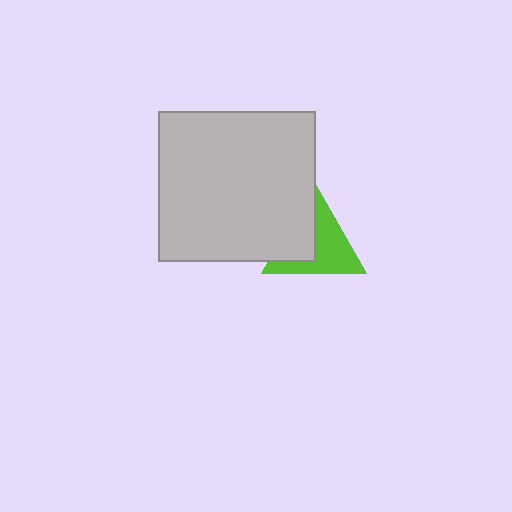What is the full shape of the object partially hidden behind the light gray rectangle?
The partially hidden object is a lime triangle.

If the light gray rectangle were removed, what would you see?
You would see the complete lime triangle.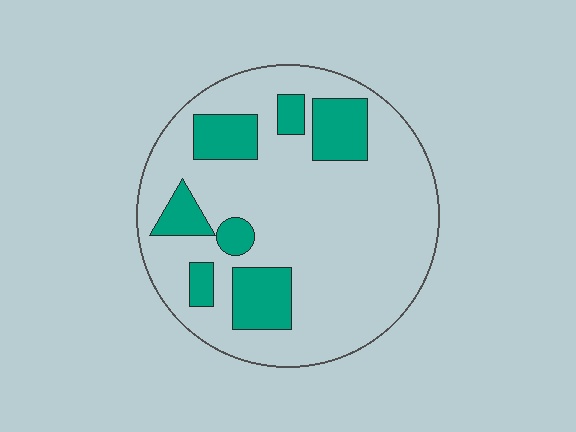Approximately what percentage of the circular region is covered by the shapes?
Approximately 20%.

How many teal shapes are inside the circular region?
7.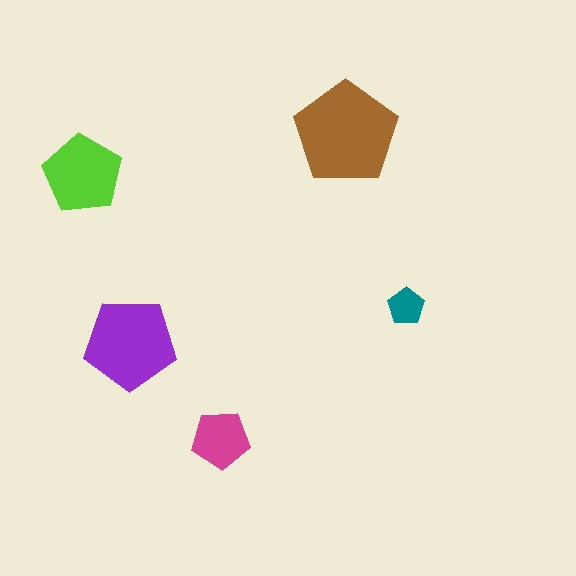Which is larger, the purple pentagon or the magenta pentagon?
The purple one.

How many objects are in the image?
There are 5 objects in the image.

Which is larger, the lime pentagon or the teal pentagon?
The lime one.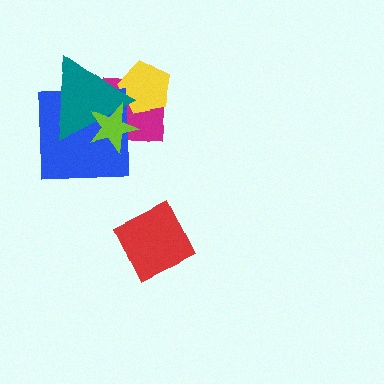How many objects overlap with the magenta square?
4 objects overlap with the magenta square.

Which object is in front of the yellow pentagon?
The teal triangle is in front of the yellow pentagon.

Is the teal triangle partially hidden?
Yes, it is partially covered by another shape.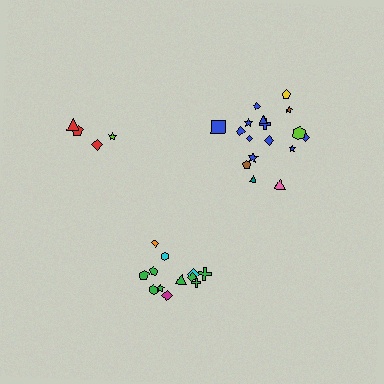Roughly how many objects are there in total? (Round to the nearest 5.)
Roughly 35 objects in total.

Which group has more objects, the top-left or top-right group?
The top-right group.